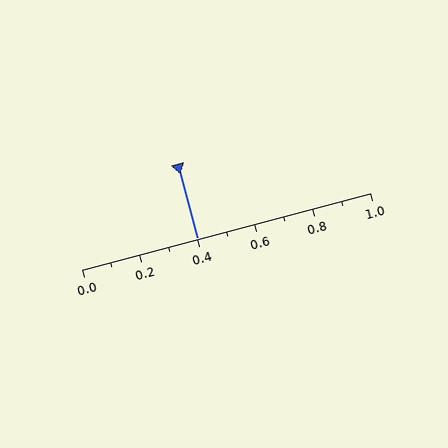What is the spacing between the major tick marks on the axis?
The major ticks are spaced 0.2 apart.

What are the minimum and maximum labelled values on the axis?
The axis runs from 0.0 to 1.0.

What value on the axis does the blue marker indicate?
The marker indicates approximately 0.4.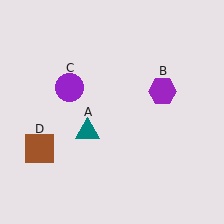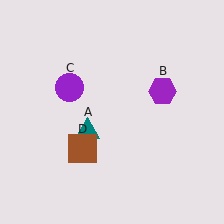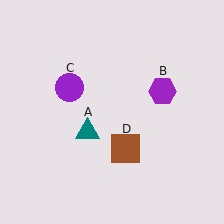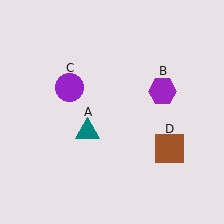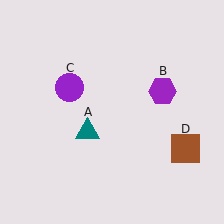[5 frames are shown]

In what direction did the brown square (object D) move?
The brown square (object D) moved right.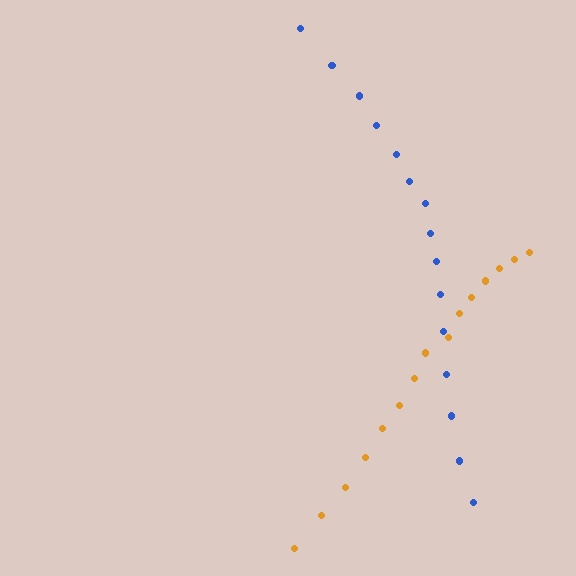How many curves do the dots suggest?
There are 2 distinct paths.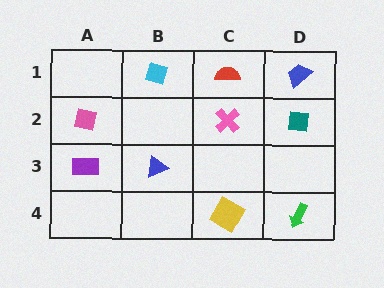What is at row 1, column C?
A red semicircle.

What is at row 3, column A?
A purple rectangle.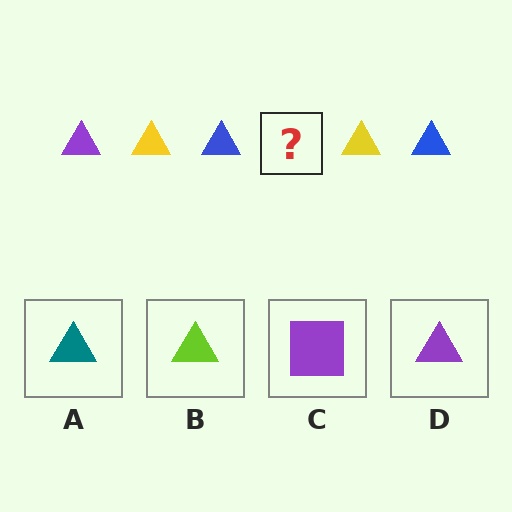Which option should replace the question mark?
Option D.